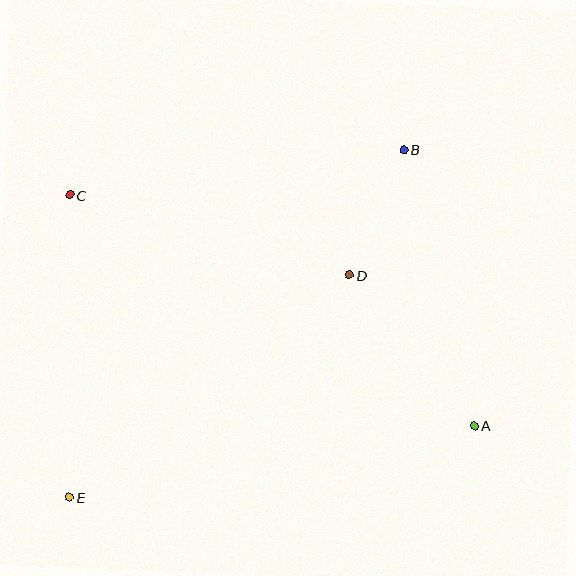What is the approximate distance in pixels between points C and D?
The distance between C and D is approximately 291 pixels.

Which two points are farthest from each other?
Points B and E are farthest from each other.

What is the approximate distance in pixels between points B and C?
The distance between B and C is approximately 337 pixels.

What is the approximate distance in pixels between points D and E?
The distance between D and E is approximately 357 pixels.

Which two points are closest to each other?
Points B and D are closest to each other.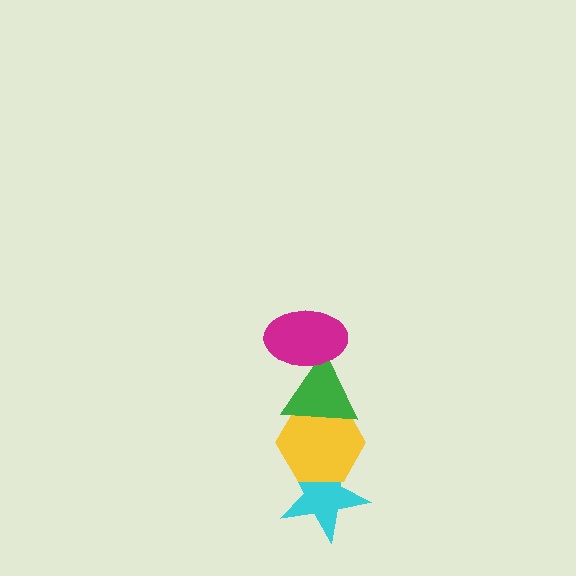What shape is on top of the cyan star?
The yellow hexagon is on top of the cyan star.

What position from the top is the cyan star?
The cyan star is 4th from the top.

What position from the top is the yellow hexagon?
The yellow hexagon is 3rd from the top.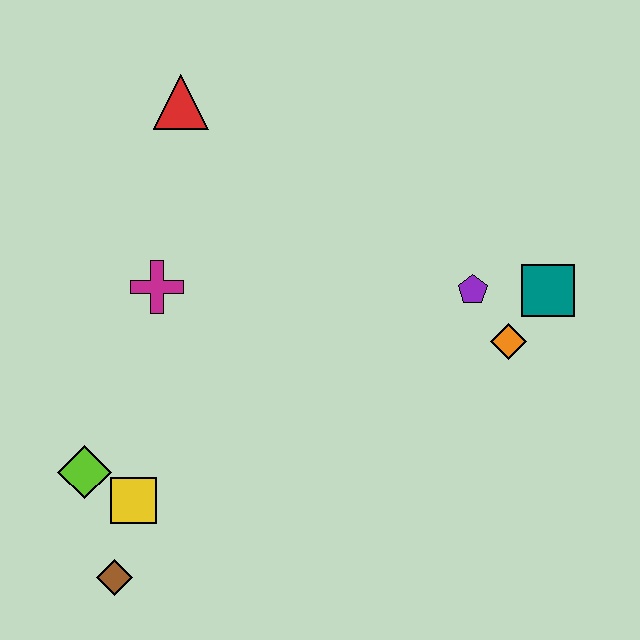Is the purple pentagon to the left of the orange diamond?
Yes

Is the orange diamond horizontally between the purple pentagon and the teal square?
Yes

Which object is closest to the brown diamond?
The yellow square is closest to the brown diamond.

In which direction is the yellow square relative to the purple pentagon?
The yellow square is to the left of the purple pentagon.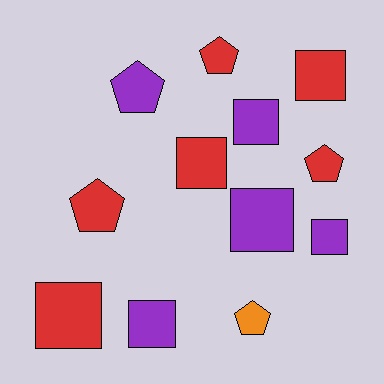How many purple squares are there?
There are 4 purple squares.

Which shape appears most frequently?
Square, with 7 objects.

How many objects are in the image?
There are 12 objects.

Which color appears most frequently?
Red, with 6 objects.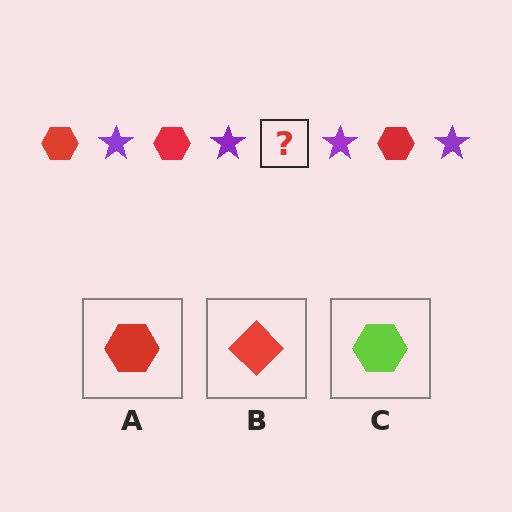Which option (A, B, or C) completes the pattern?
A.